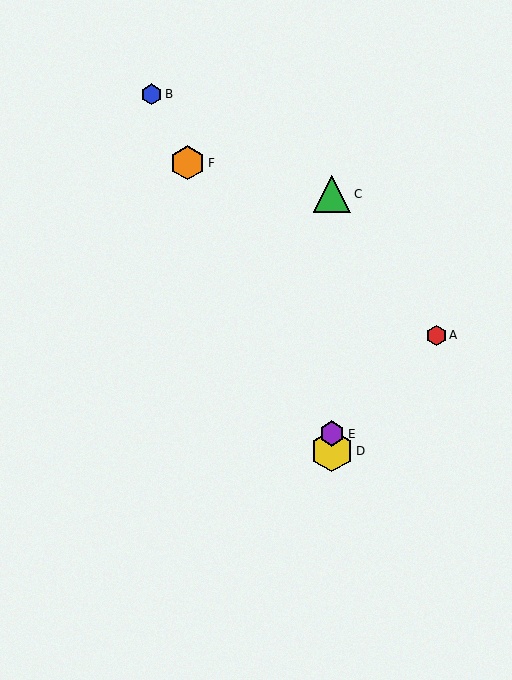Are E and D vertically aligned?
Yes, both are at x≈332.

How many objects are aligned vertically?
3 objects (C, D, E) are aligned vertically.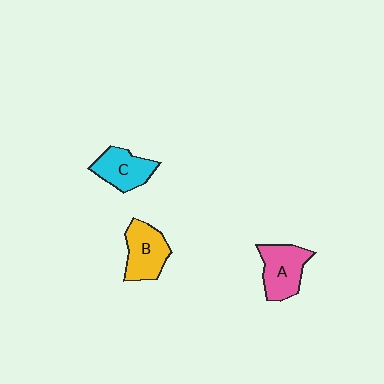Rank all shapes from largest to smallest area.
From largest to smallest: A (pink), B (yellow), C (cyan).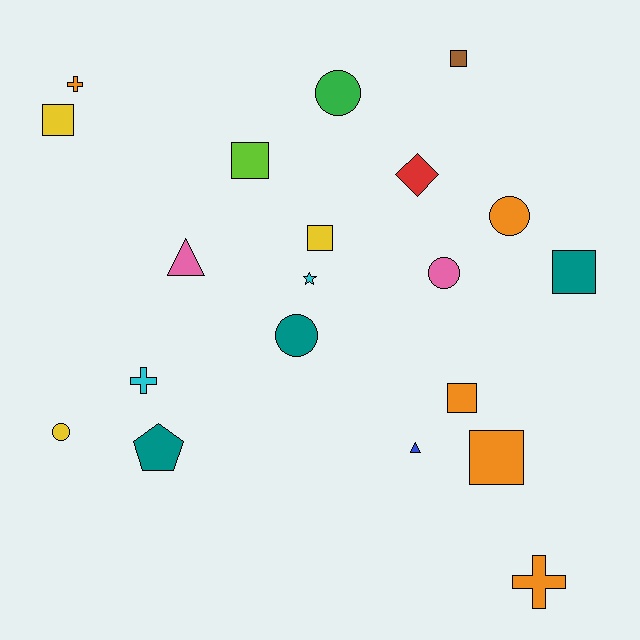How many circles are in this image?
There are 5 circles.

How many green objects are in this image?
There is 1 green object.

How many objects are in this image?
There are 20 objects.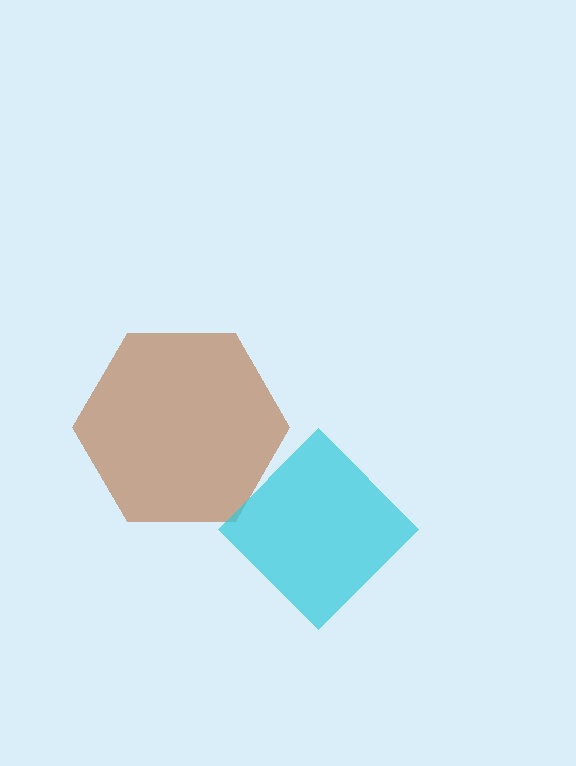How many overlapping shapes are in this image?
There are 2 overlapping shapes in the image.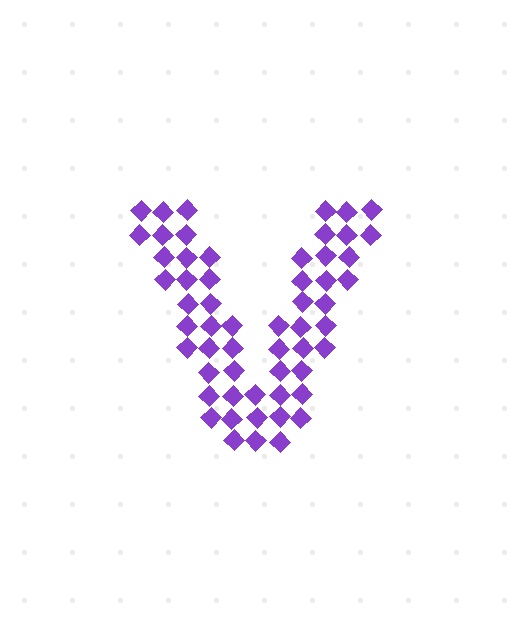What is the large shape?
The large shape is the letter V.